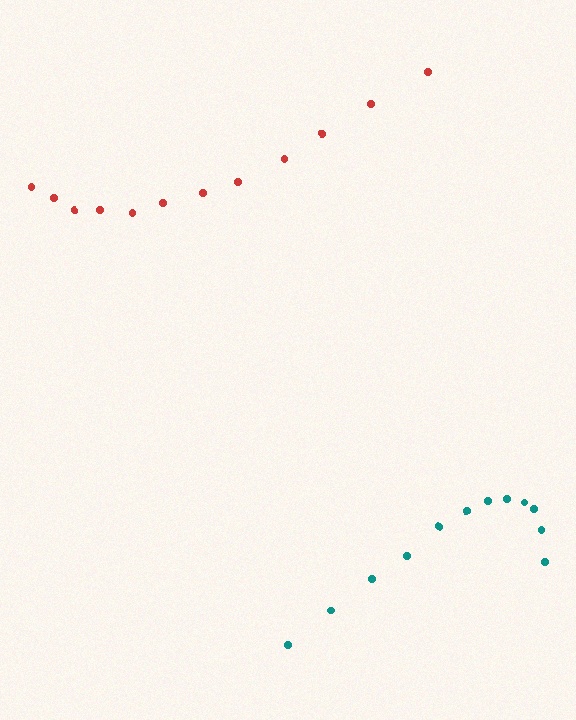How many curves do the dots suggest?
There are 2 distinct paths.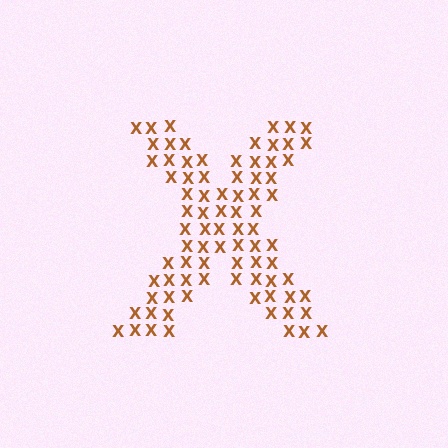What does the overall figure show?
The overall figure shows the letter X.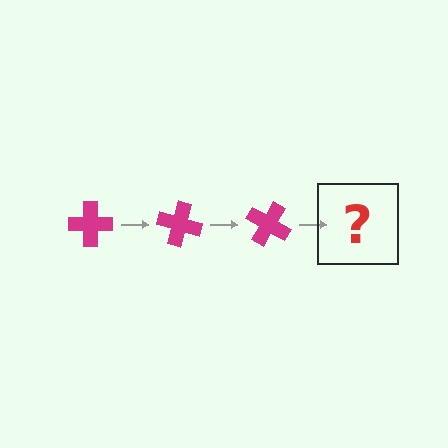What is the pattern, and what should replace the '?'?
The pattern is that the cross rotates 15 degrees each step. The '?' should be a magenta cross rotated 45 degrees.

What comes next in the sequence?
The next element should be a magenta cross rotated 45 degrees.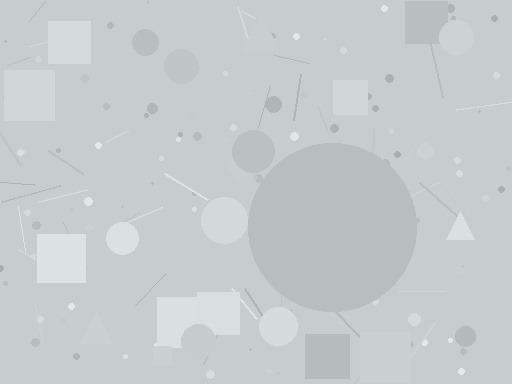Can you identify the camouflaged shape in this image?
The camouflaged shape is a circle.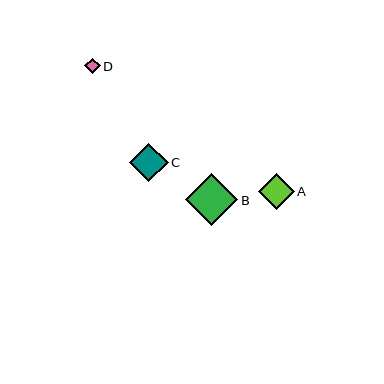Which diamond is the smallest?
Diamond D is the smallest with a size of approximately 15 pixels.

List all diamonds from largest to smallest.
From largest to smallest: B, C, A, D.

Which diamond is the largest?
Diamond B is the largest with a size of approximately 53 pixels.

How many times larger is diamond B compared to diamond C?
Diamond B is approximately 1.4 times the size of diamond C.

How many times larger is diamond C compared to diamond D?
Diamond C is approximately 2.5 times the size of diamond D.